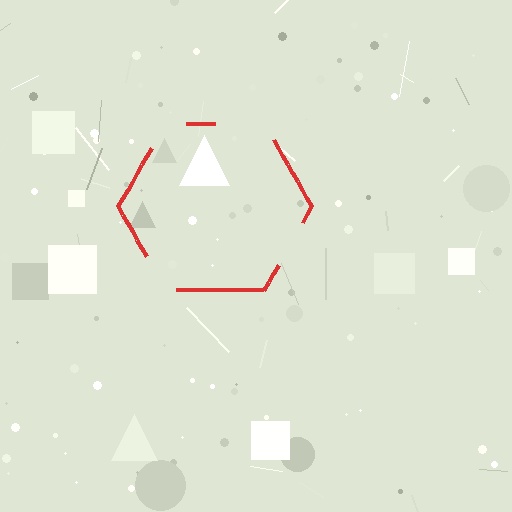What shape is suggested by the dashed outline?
The dashed outline suggests a hexagon.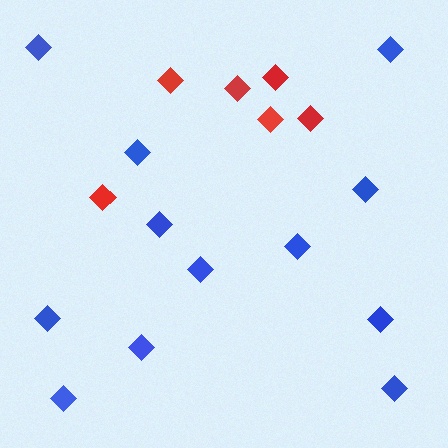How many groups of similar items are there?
There are 2 groups: one group of red diamonds (6) and one group of blue diamonds (12).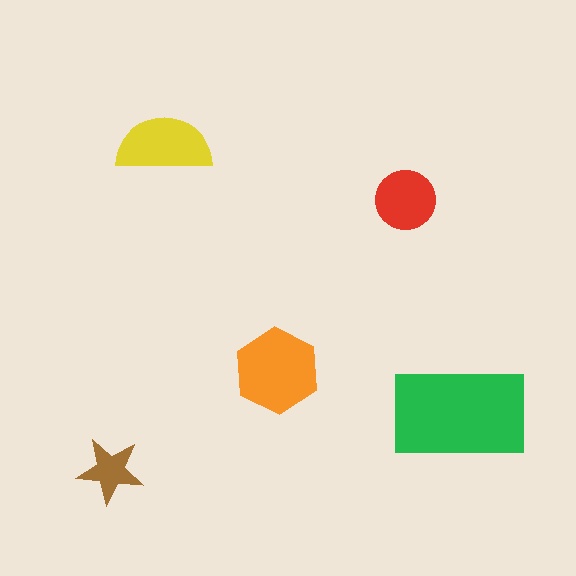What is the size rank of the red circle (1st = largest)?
4th.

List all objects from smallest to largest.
The brown star, the red circle, the yellow semicircle, the orange hexagon, the green rectangle.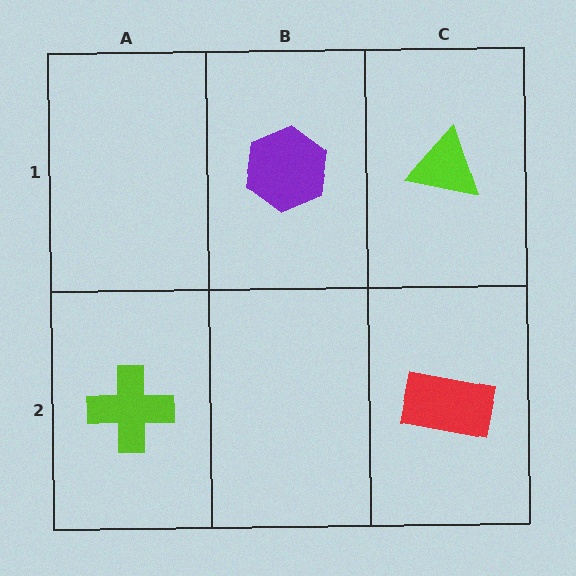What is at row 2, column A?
A lime cross.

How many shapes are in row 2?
2 shapes.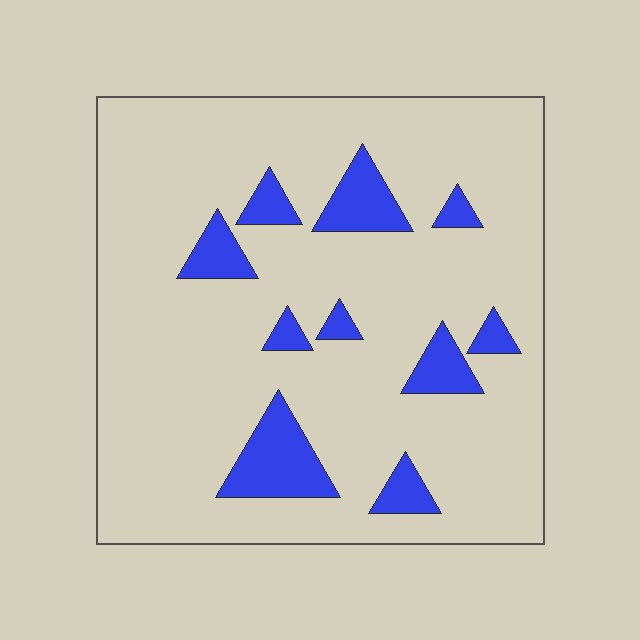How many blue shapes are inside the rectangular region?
10.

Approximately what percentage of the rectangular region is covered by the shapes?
Approximately 15%.